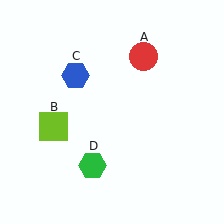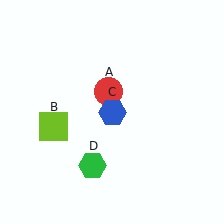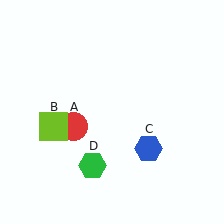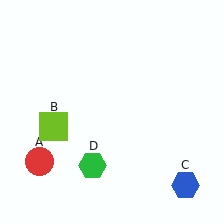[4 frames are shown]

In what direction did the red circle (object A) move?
The red circle (object A) moved down and to the left.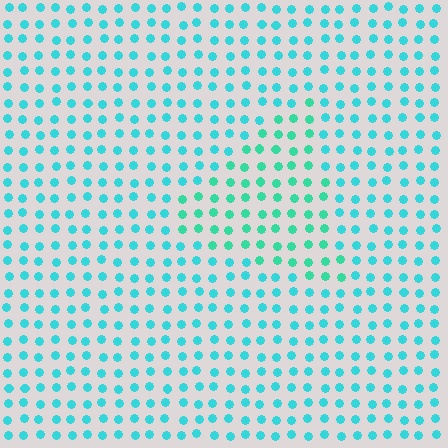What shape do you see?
I see a triangle.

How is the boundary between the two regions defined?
The boundary is defined purely by a slight shift in hue (about 23 degrees). Spacing, size, and orientation are identical on both sides.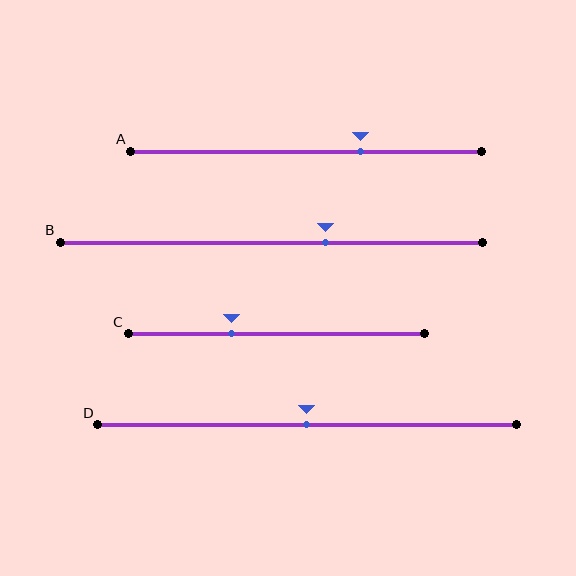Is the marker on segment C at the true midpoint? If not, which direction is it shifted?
No, the marker on segment C is shifted to the left by about 15% of the segment length.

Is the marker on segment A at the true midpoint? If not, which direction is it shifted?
No, the marker on segment A is shifted to the right by about 16% of the segment length.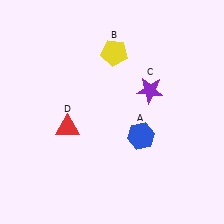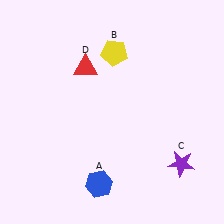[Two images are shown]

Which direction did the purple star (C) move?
The purple star (C) moved down.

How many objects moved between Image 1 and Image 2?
3 objects moved between the two images.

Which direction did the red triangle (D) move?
The red triangle (D) moved up.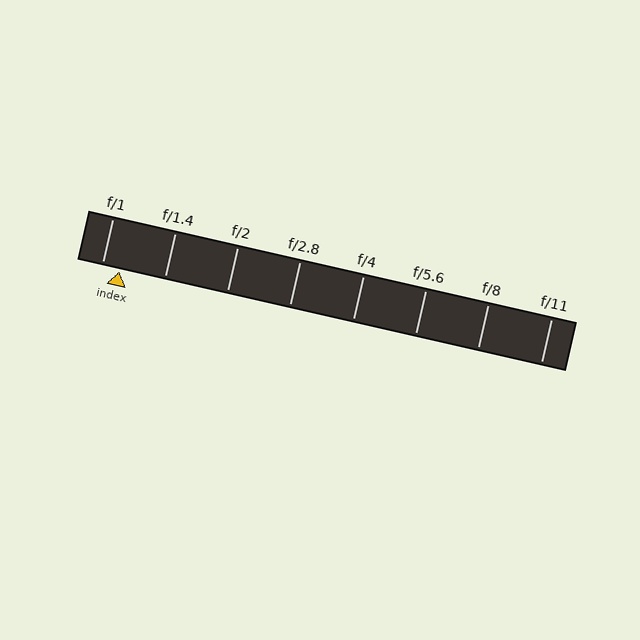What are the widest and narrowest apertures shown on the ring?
The widest aperture shown is f/1 and the narrowest is f/11.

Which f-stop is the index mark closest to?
The index mark is closest to f/1.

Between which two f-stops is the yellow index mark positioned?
The index mark is between f/1 and f/1.4.